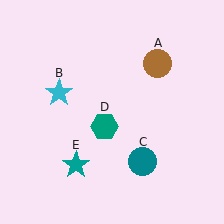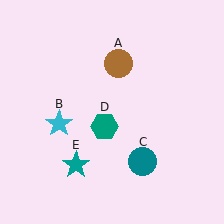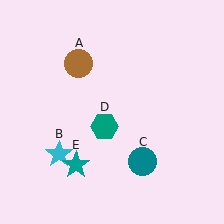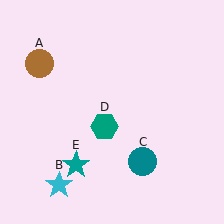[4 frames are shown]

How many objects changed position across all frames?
2 objects changed position: brown circle (object A), cyan star (object B).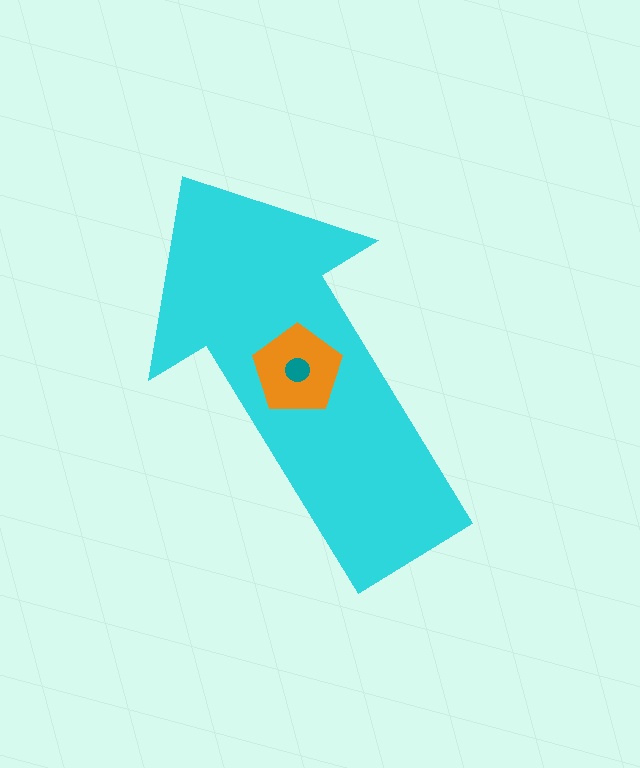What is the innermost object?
The teal circle.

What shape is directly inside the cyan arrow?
The orange pentagon.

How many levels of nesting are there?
3.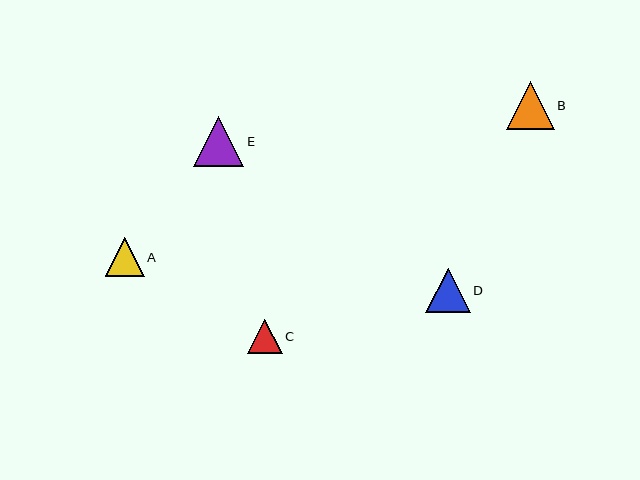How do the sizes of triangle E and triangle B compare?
Triangle E and triangle B are approximately the same size.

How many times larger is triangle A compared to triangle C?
Triangle A is approximately 1.1 times the size of triangle C.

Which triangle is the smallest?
Triangle C is the smallest with a size of approximately 34 pixels.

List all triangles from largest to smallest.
From largest to smallest: E, B, D, A, C.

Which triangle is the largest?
Triangle E is the largest with a size of approximately 51 pixels.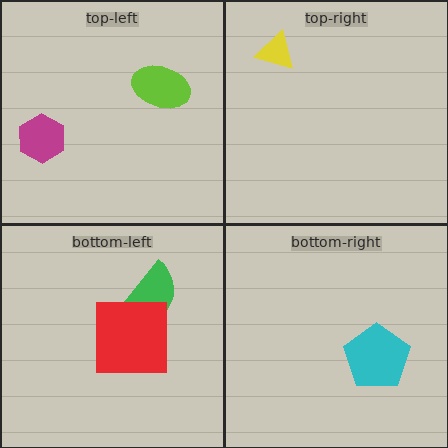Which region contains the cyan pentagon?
The bottom-right region.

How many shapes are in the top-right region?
1.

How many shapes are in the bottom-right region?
1.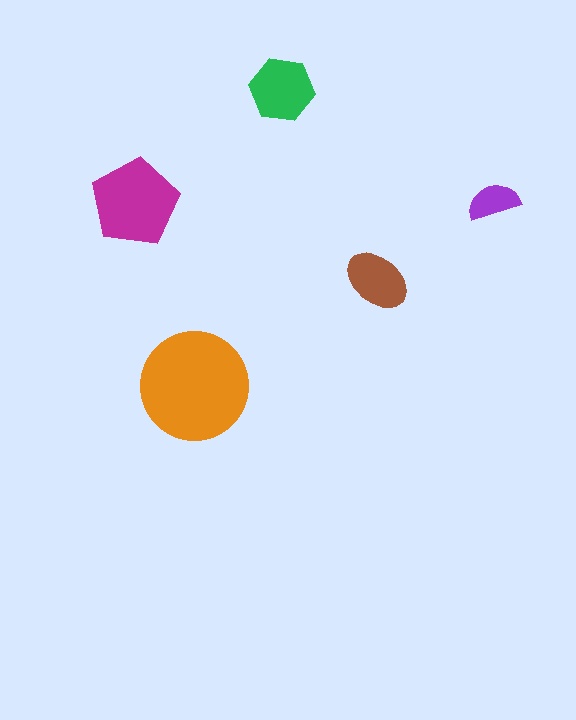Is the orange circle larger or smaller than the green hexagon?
Larger.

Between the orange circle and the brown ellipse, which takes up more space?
The orange circle.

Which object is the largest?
The orange circle.